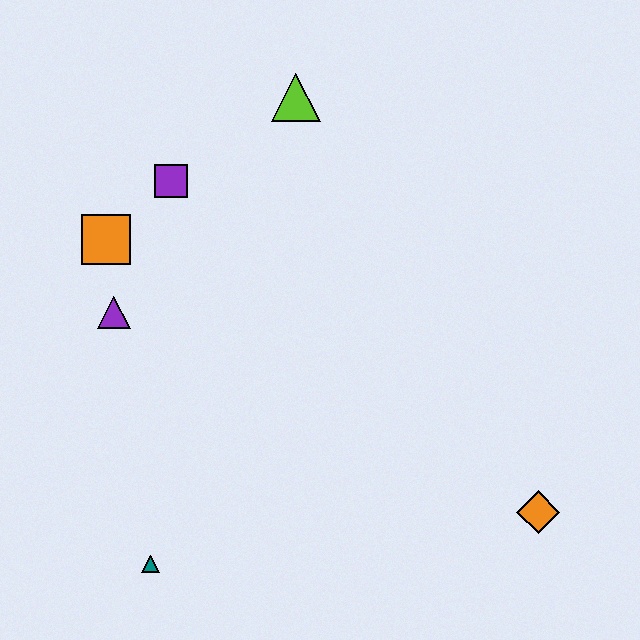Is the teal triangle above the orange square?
No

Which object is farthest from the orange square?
The orange diamond is farthest from the orange square.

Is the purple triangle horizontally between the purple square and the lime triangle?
No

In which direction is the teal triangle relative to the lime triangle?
The teal triangle is below the lime triangle.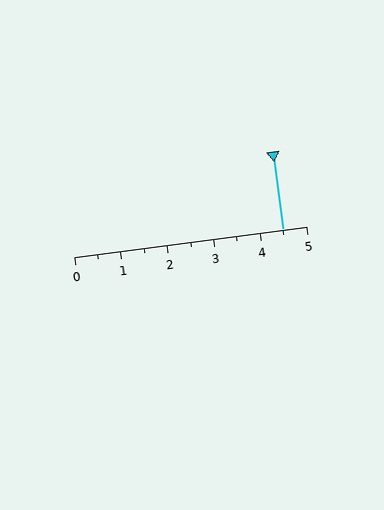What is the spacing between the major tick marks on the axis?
The major ticks are spaced 1 apart.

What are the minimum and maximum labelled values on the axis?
The axis runs from 0 to 5.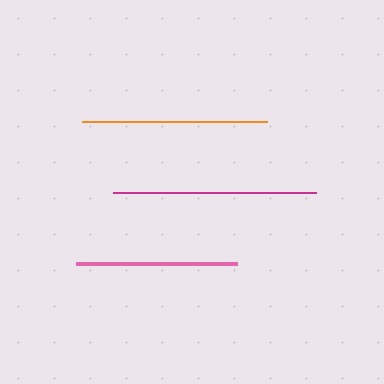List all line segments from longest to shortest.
From longest to shortest: magenta, orange, pink.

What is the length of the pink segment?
The pink segment is approximately 161 pixels long.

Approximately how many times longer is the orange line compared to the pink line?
The orange line is approximately 1.2 times the length of the pink line.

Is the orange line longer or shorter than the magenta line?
The magenta line is longer than the orange line.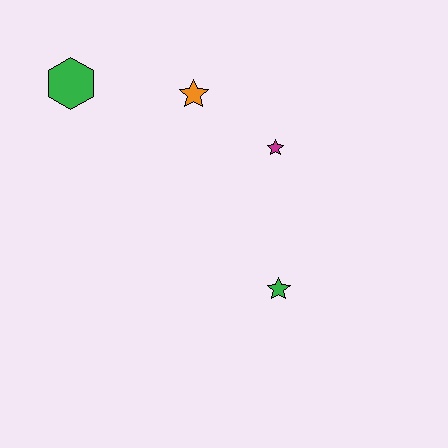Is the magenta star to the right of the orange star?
Yes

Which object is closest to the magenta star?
The orange star is closest to the magenta star.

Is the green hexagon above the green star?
Yes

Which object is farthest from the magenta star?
The green hexagon is farthest from the magenta star.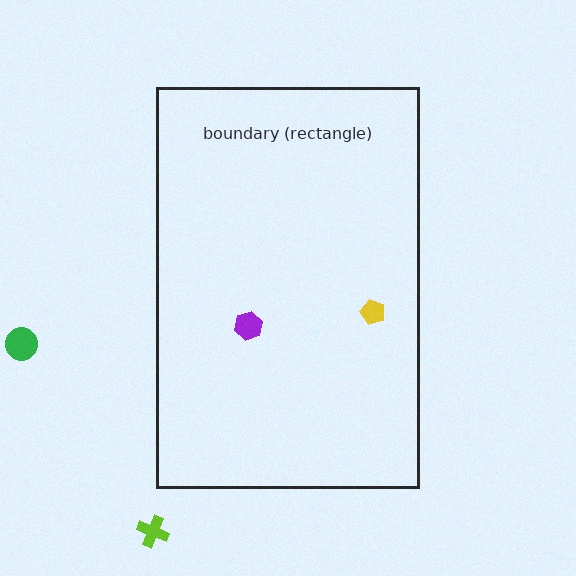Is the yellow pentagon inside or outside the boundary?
Inside.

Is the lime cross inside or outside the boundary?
Outside.